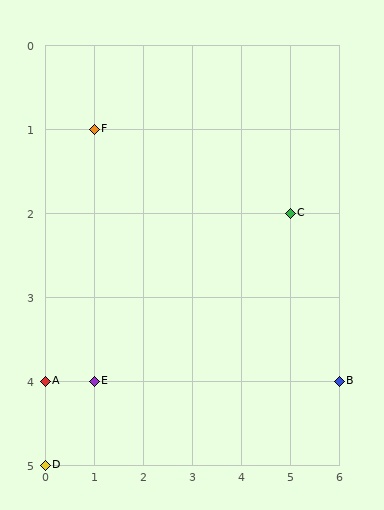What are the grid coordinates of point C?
Point C is at grid coordinates (5, 2).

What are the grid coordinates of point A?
Point A is at grid coordinates (0, 4).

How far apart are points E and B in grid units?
Points E and B are 5 columns apart.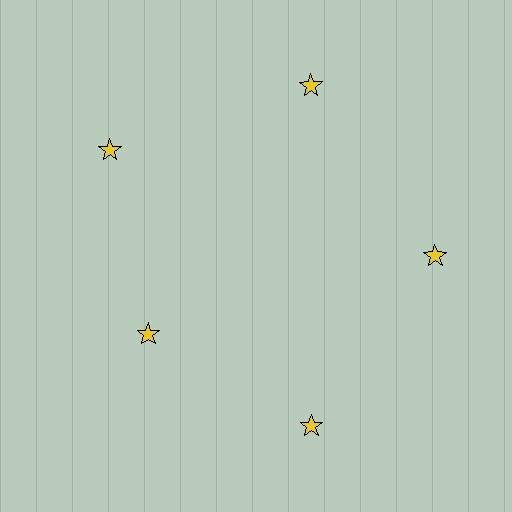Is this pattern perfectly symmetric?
No. The 5 yellow stars are arranged in a ring, but one element near the 8 o'clock position is pulled inward toward the center, breaking the 5-fold rotational symmetry.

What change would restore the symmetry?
The symmetry would be restored by moving it outward, back onto the ring so that all 5 stars sit at equal angles and equal distance from the center.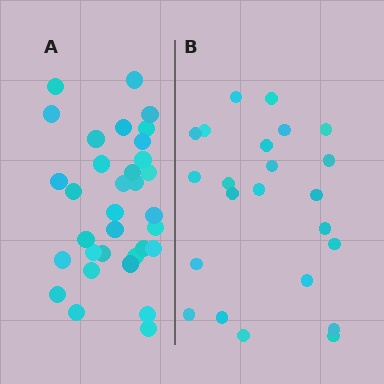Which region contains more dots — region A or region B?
Region A (the left region) has more dots.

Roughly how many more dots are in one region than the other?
Region A has roughly 10 or so more dots than region B.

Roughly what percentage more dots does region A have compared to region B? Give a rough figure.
About 45% more.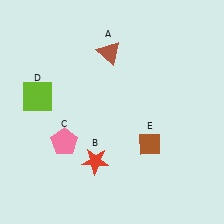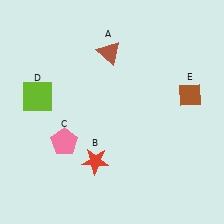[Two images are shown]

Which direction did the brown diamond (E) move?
The brown diamond (E) moved up.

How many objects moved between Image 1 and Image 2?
1 object moved between the two images.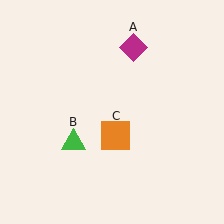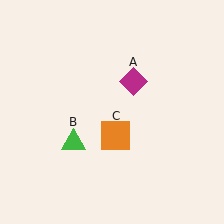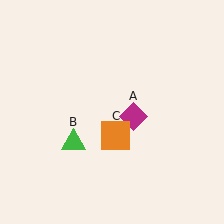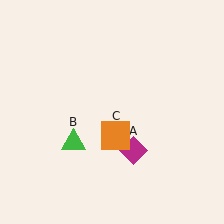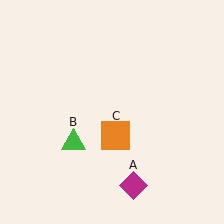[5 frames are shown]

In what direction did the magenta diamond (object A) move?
The magenta diamond (object A) moved down.